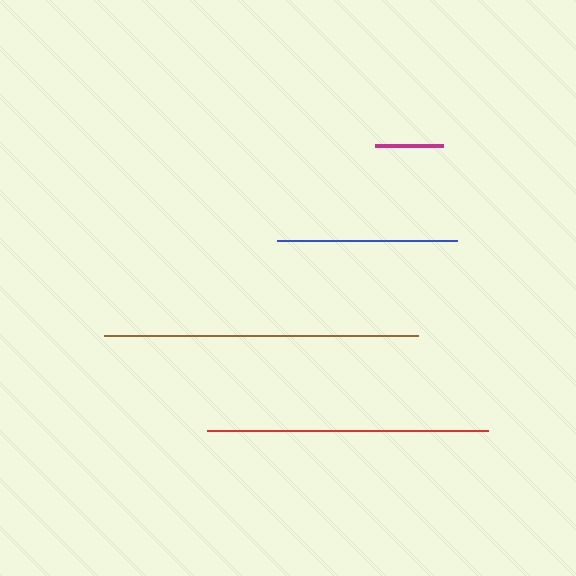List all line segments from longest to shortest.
From longest to shortest: brown, red, blue, magenta.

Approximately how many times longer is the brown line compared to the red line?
The brown line is approximately 1.1 times the length of the red line.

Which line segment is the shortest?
The magenta line is the shortest at approximately 68 pixels.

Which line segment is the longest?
The brown line is the longest at approximately 314 pixels.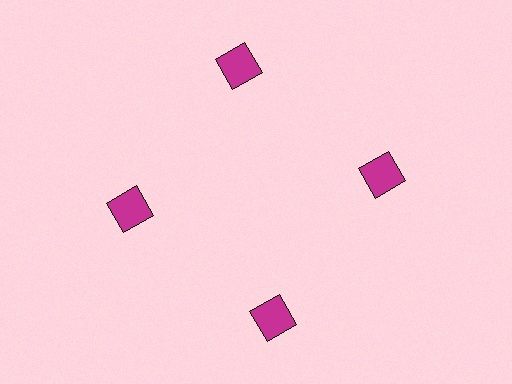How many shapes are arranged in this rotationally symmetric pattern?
There are 4 shapes, arranged in 4 groups of 1.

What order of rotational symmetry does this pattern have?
This pattern has 4-fold rotational symmetry.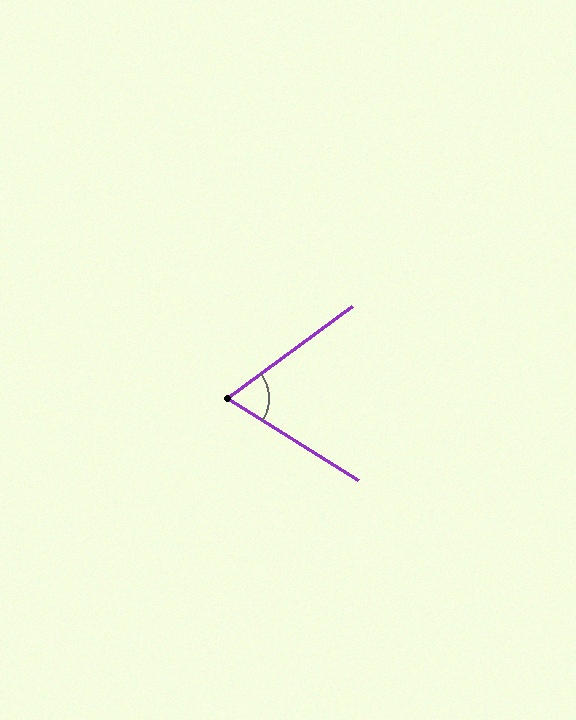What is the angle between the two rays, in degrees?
Approximately 69 degrees.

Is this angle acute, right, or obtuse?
It is acute.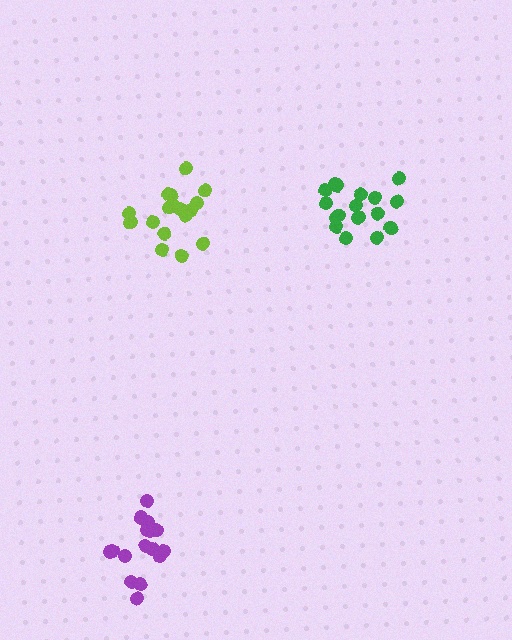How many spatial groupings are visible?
There are 3 spatial groupings.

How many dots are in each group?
Group 1: 16 dots, Group 2: 17 dots, Group 3: 17 dots (50 total).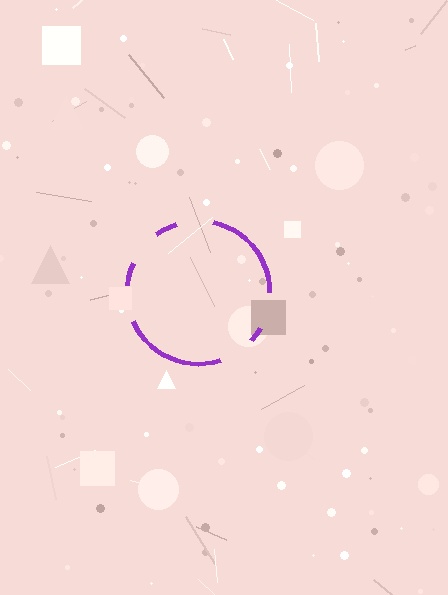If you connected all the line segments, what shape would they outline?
They would outline a circle.